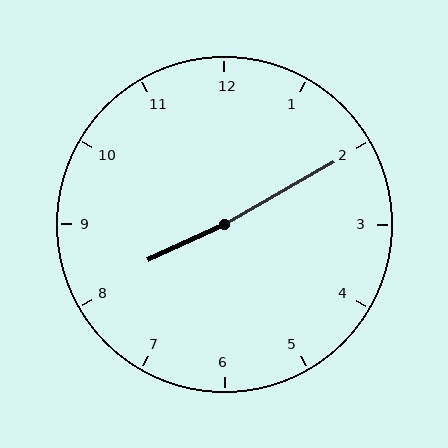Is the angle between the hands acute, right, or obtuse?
It is obtuse.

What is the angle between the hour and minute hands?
Approximately 175 degrees.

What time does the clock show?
8:10.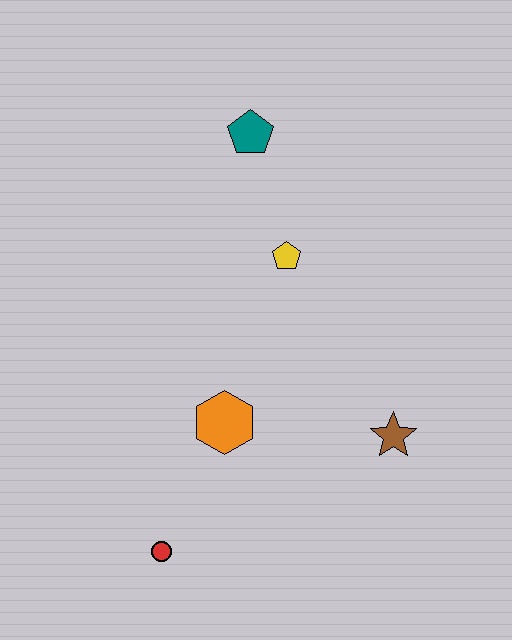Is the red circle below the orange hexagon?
Yes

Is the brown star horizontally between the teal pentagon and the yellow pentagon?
No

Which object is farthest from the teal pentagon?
The red circle is farthest from the teal pentagon.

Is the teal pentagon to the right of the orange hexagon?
Yes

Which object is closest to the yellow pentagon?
The teal pentagon is closest to the yellow pentagon.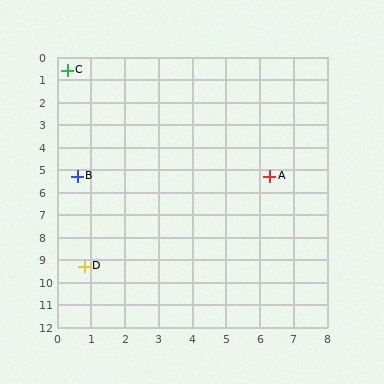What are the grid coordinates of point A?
Point A is at approximately (6.3, 5.3).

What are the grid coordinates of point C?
Point C is at approximately (0.3, 0.6).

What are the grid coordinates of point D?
Point D is at approximately (0.8, 9.3).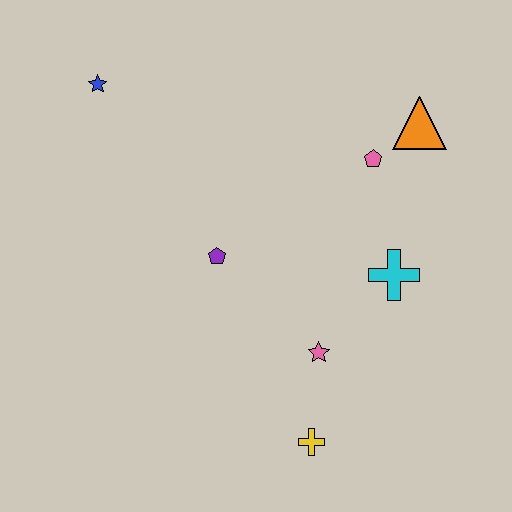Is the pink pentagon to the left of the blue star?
No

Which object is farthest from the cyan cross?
The blue star is farthest from the cyan cross.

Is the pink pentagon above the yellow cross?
Yes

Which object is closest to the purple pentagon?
The pink star is closest to the purple pentagon.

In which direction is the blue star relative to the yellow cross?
The blue star is above the yellow cross.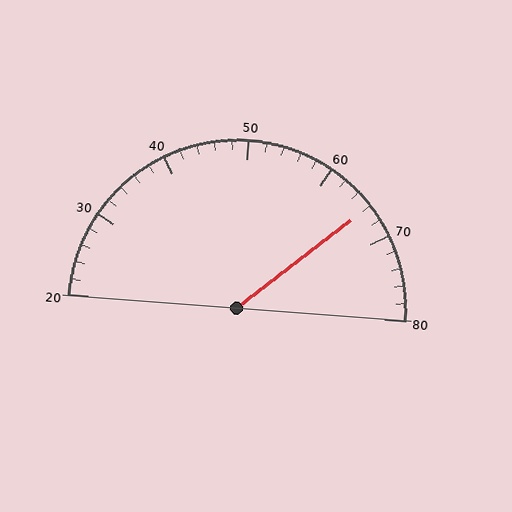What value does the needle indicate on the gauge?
The needle indicates approximately 66.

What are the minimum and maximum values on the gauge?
The gauge ranges from 20 to 80.